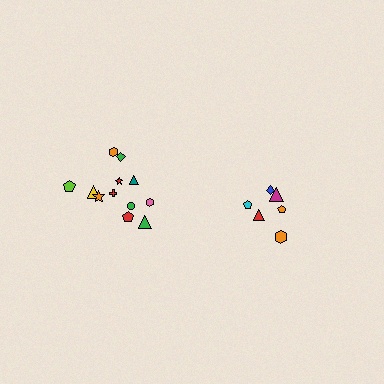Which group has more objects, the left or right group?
The left group.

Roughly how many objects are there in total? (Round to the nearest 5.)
Roughly 20 objects in total.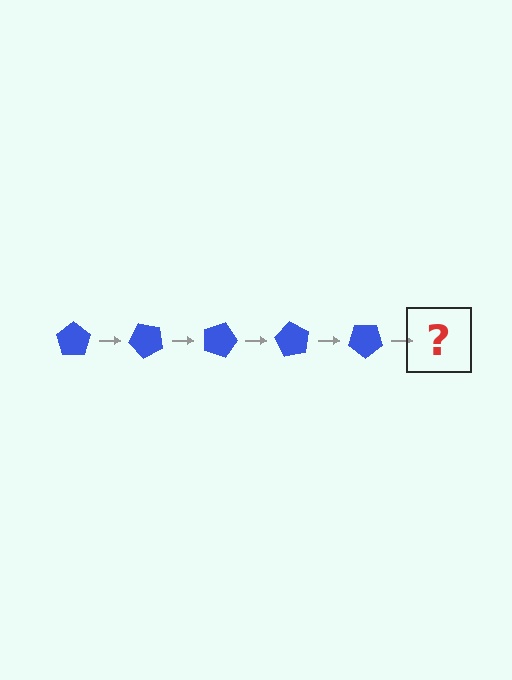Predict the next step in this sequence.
The next step is a blue pentagon rotated 225 degrees.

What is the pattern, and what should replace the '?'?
The pattern is that the pentagon rotates 45 degrees each step. The '?' should be a blue pentagon rotated 225 degrees.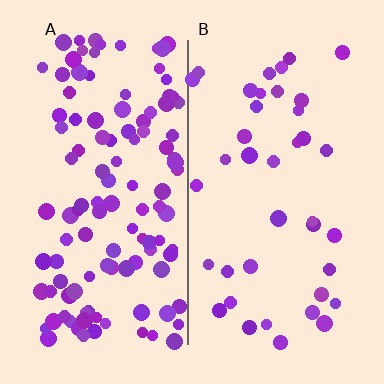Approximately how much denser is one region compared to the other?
Approximately 2.9× — region A over region B.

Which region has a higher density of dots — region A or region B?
A (the left).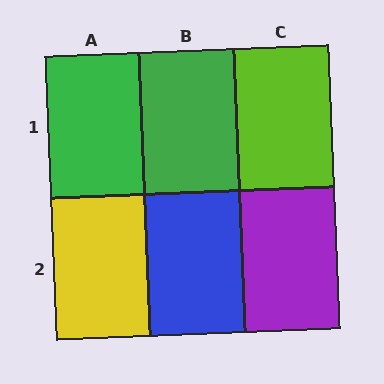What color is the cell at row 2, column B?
Blue.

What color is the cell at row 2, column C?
Purple.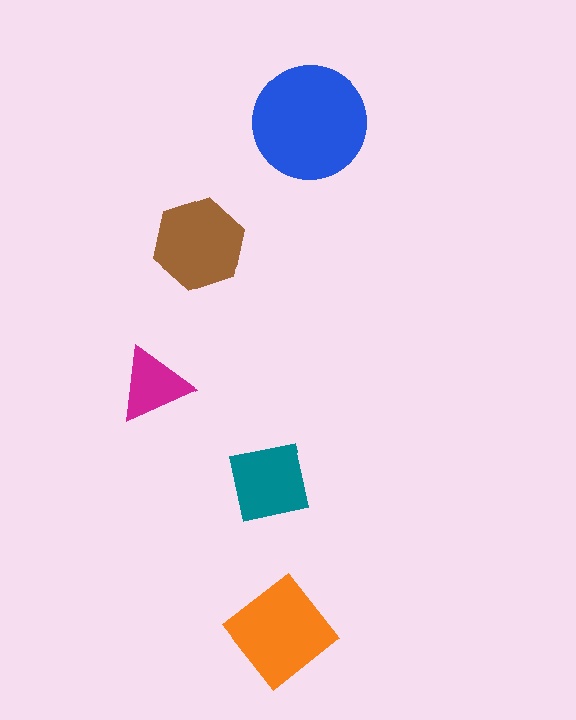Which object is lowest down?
The orange diamond is bottommost.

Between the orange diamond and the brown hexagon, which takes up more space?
The orange diamond.